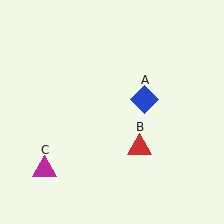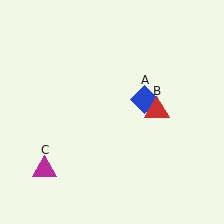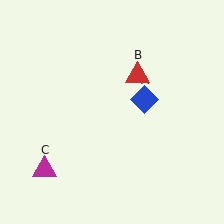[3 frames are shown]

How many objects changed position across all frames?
1 object changed position: red triangle (object B).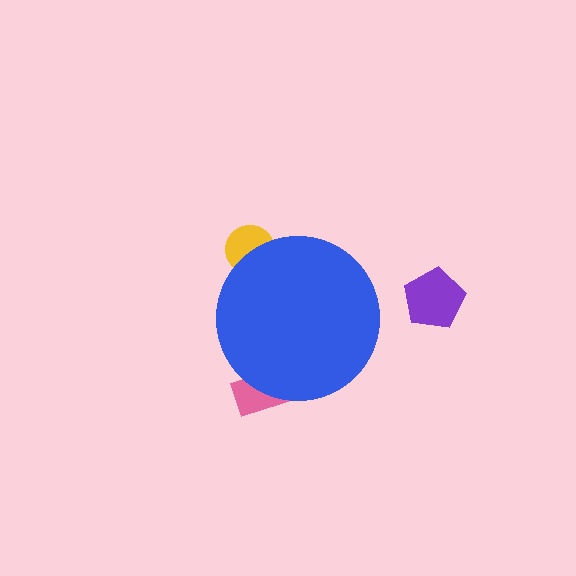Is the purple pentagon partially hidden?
No, the purple pentagon is fully visible.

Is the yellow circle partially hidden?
Yes, the yellow circle is partially hidden behind the blue circle.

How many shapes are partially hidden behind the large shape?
2 shapes are partially hidden.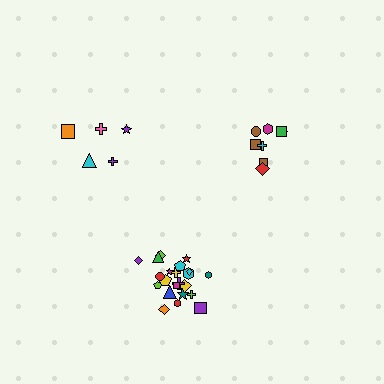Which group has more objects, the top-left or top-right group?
The top-right group.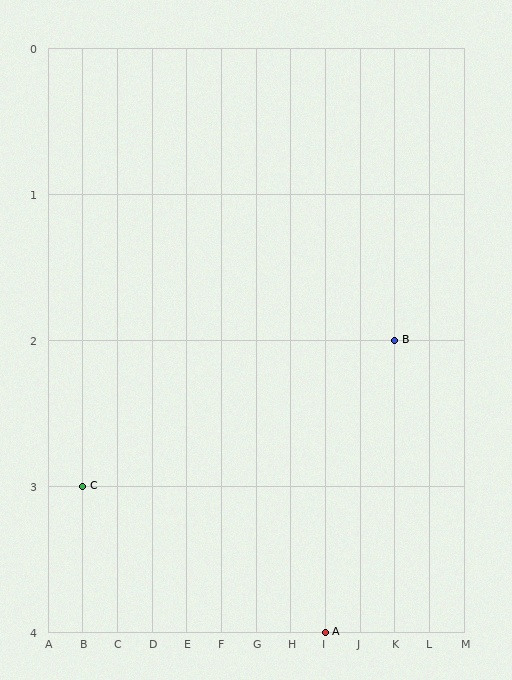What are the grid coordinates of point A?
Point A is at grid coordinates (I, 4).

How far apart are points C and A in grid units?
Points C and A are 7 columns and 1 row apart (about 7.1 grid units diagonally).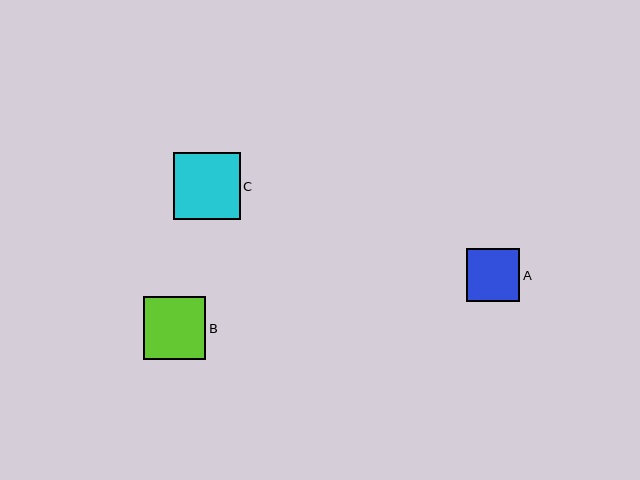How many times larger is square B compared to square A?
Square B is approximately 1.2 times the size of square A.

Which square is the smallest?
Square A is the smallest with a size of approximately 53 pixels.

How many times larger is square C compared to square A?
Square C is approximately 1.3 times the size of square A.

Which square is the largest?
Square C is the largest with a size of approximately 67 pixels.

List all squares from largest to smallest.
From largest to smallest: C, B, A.